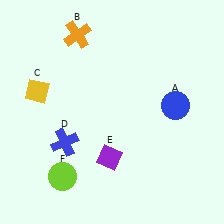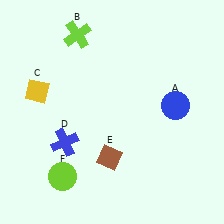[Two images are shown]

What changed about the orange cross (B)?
In Image 1, B is orange. In Image 2, it changed to lime.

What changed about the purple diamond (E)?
In Image 1, E is purple. In Image 2, it changed to brown.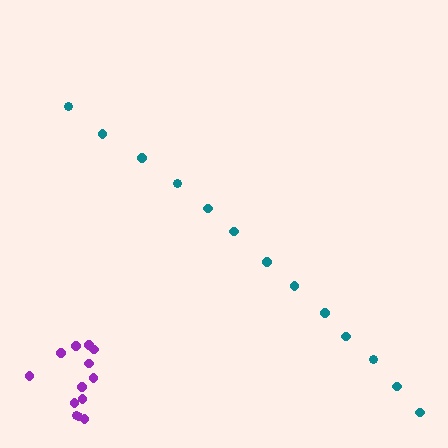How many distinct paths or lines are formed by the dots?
There are 2 distinct paths.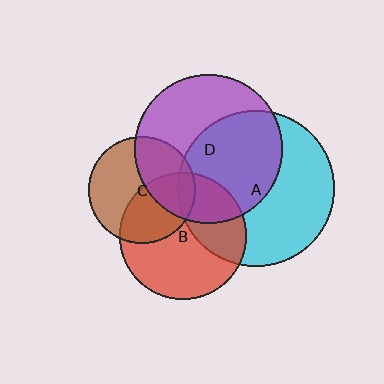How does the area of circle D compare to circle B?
Approximately 1.4 times.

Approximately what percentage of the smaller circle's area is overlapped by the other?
Approximately 40%.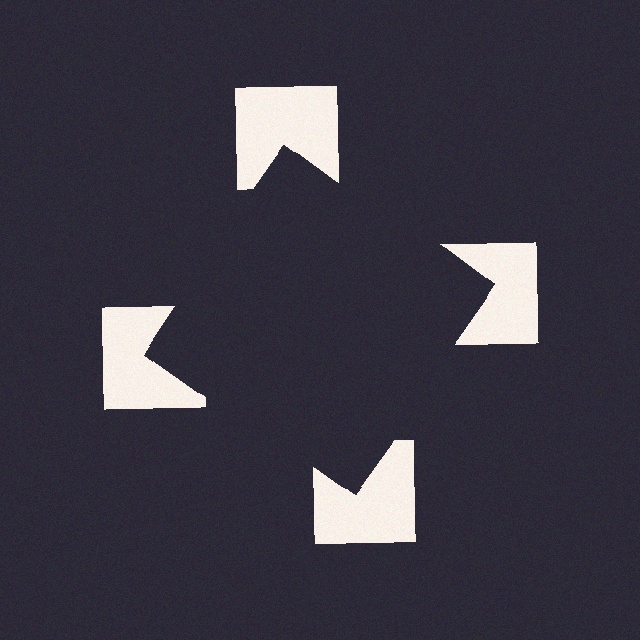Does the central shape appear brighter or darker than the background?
It typically appears slightly darker than the background, even though no actual brightness change is drawn.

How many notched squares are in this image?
There are 4 — one at each vertex of the illusory square.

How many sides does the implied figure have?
4 sides.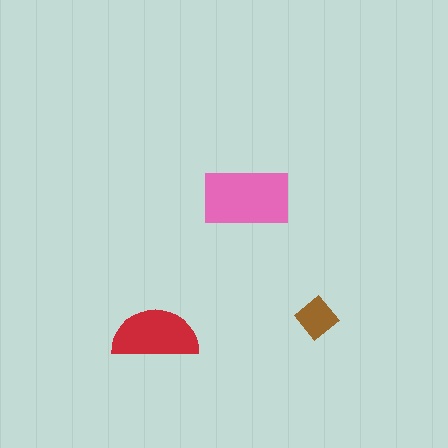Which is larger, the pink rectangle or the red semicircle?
The pink rectangle.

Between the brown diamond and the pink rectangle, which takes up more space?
The pink rectangle.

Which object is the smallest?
The brown diamond.